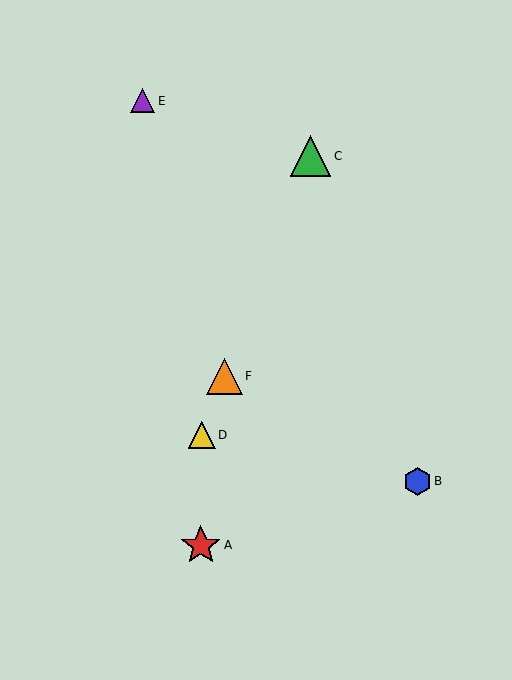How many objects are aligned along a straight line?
3 objects (C, D, F) are aligned along a straight line.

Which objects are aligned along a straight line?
Objects C, D, F are aligned along a straight line.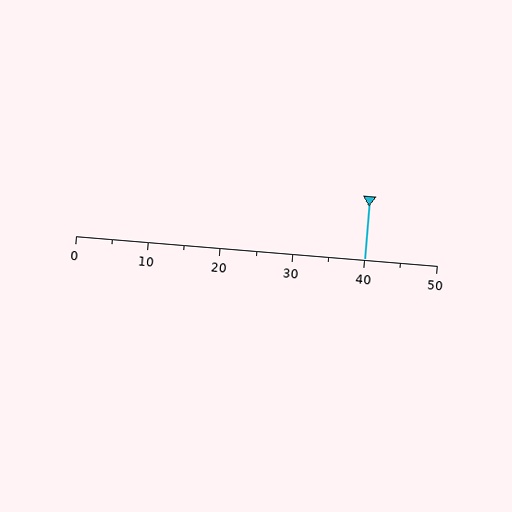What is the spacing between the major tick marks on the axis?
The major ticks are spaced 10 apart.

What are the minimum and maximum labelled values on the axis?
The axis runs from 0 to 50.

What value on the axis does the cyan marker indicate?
The marker indicates approximately 40.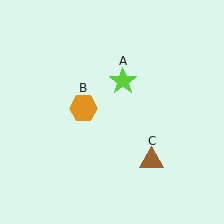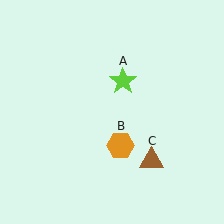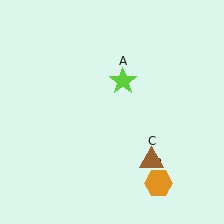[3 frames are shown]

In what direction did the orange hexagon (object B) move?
The orange hexagon (object B) moved down and to the right.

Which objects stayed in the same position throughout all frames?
Lime star (object A) and brown triangle (object C) remained stationary.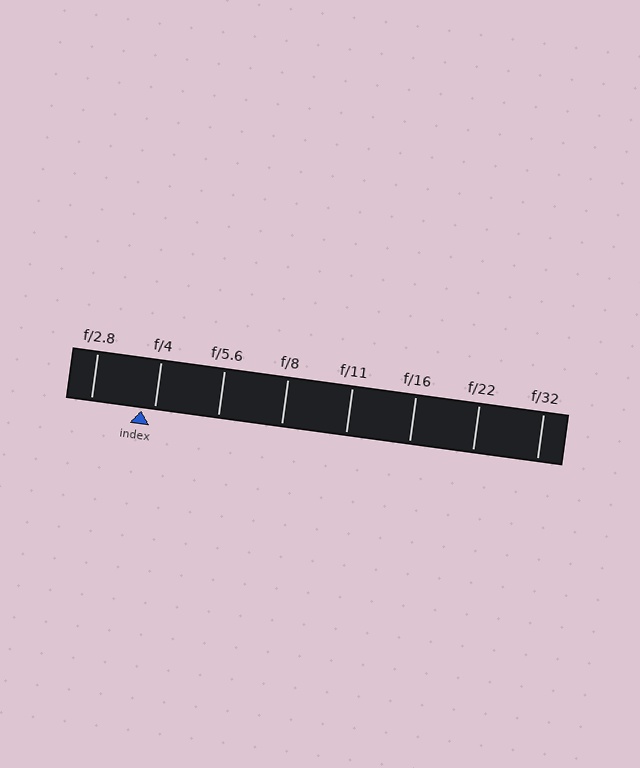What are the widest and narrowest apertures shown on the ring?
The widest aperture shown is f/2.8 and the narrowest is f/32.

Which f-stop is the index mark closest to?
The index mark is closest to f/4.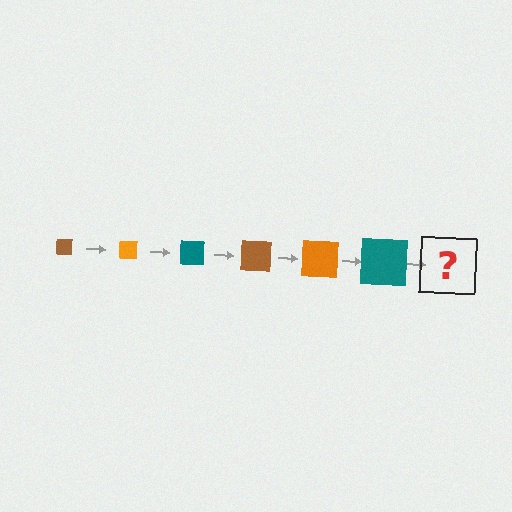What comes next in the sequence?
The next element should be a brown square, larger than the previous one.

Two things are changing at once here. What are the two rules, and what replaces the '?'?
The two rules are that the square grows larger each step and the color cycles through brown, orange, and teal. The '?' should be a brown square, larger than the previous one.